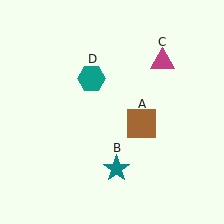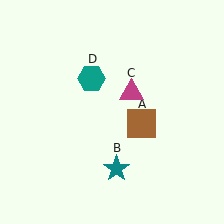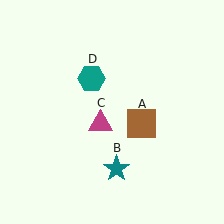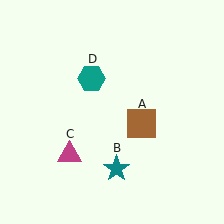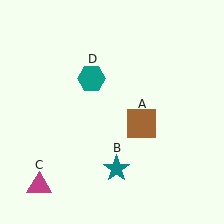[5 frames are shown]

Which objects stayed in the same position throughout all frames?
Brown square (object A) and teal star (object B) and teal hexagon (object D) remained stationary.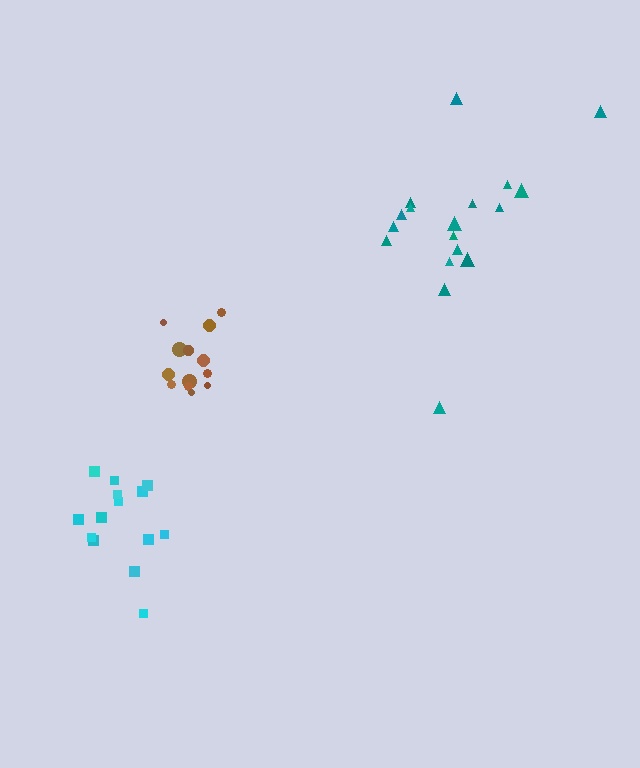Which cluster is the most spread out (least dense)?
Teal.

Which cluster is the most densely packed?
Brown.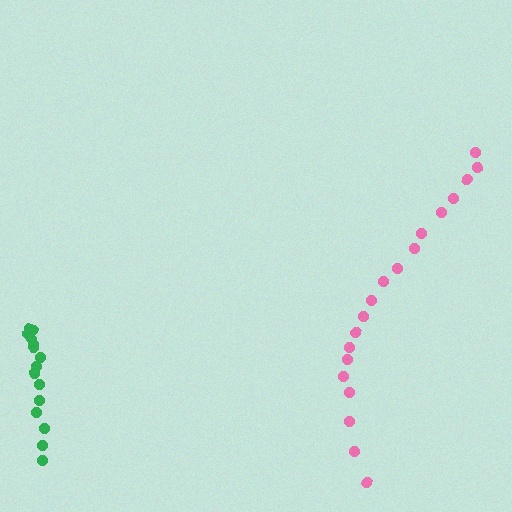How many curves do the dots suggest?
There are 2 distinct paths.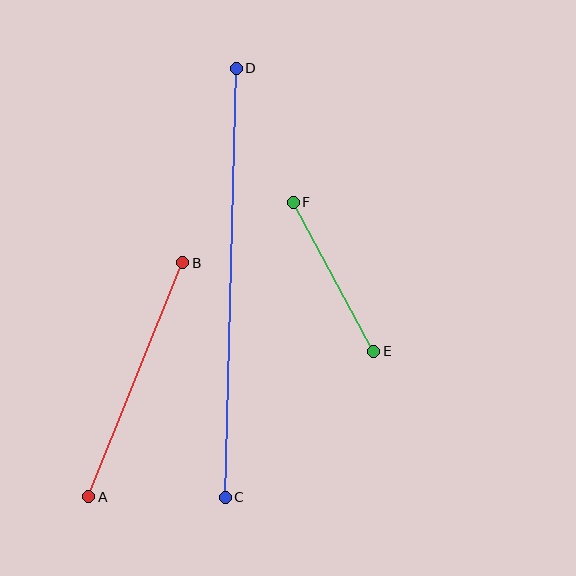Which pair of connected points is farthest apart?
Points C and D are farthest apart.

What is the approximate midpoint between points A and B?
The midpoint is at approximately (136, 380) pixels.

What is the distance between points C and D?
The distance is approximately 429 pixels.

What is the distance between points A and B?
The distance is approximately 252 pixels.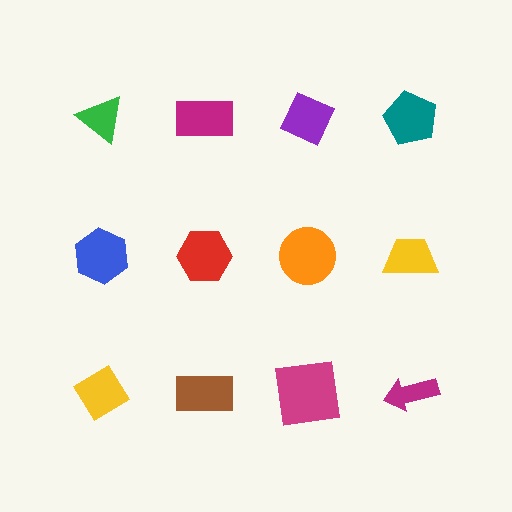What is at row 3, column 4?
A magenta arrow.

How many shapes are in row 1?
4 shapes.